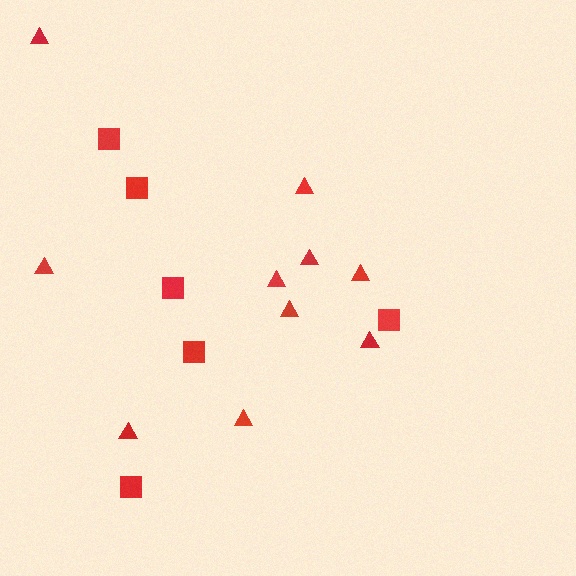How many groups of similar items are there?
There are 2 groups: one group of triangles (10) and one group of squares (6).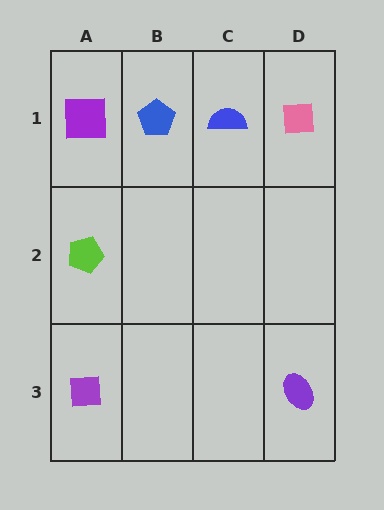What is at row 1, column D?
A pink square.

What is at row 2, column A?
A lime pentagon.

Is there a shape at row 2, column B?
No, that cell is empty.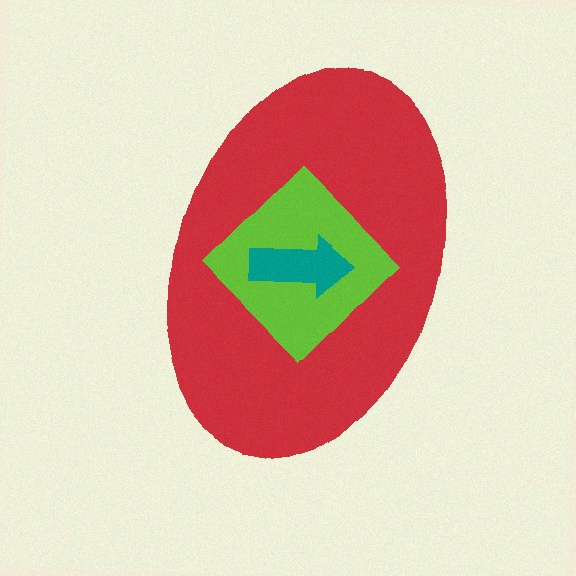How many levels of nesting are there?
3.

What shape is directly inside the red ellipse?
The lime diamond.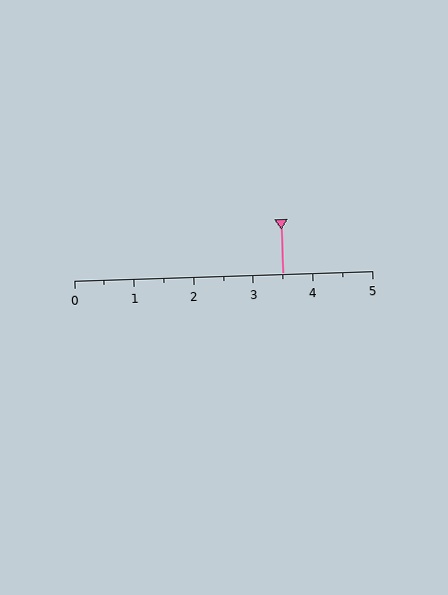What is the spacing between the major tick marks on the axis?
The major ticks are spaced 1 apart.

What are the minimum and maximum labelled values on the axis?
The axis runs from 0 to 5.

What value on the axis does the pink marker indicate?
The marker indicates approximately 3.5.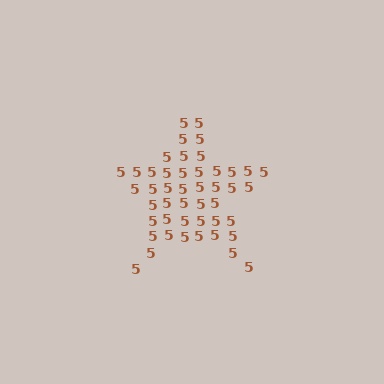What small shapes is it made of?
It is made of small digit 5's.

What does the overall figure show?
The overall figure shows a star.